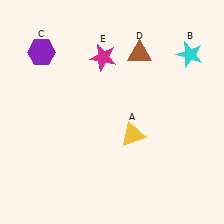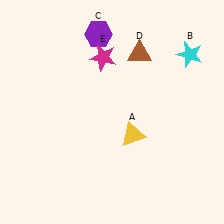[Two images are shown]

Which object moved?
The purple hexagon (C) moved right.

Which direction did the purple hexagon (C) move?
The purple hexagon (C) moved right.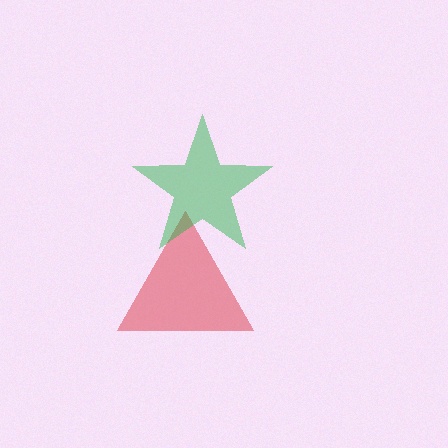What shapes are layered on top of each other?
The layered shapes are: a red triangle, a green star.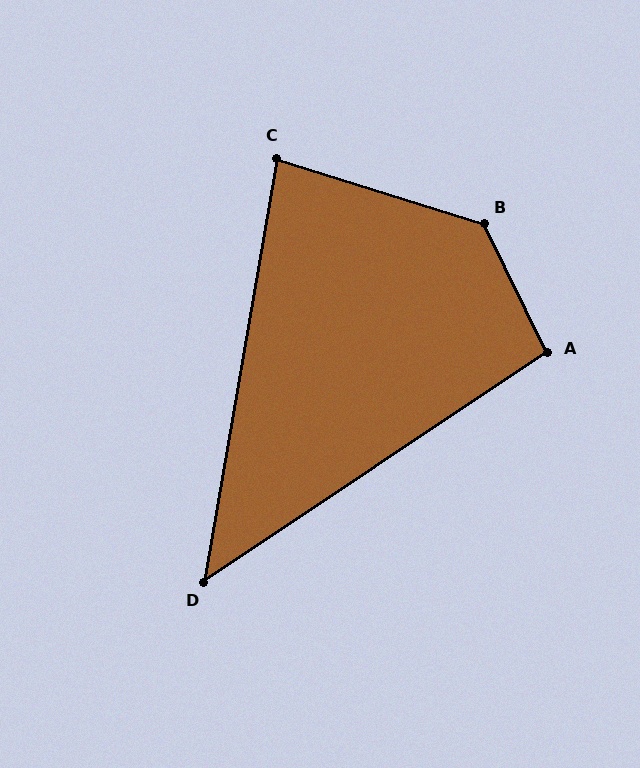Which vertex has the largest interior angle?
B, at approximately 134 degrees.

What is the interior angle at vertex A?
Approximately 98 degrees (obtuse).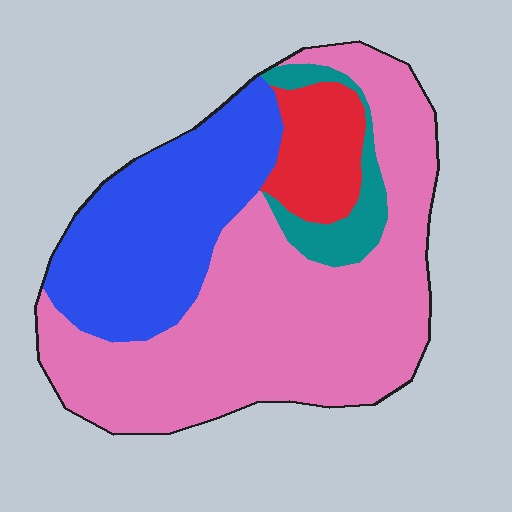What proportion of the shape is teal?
Teal takes up less than a quarter of the shape.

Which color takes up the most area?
Pink, at roughly 55%.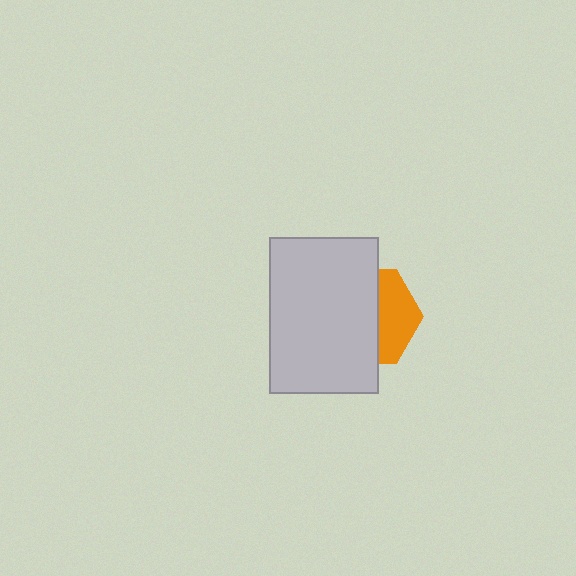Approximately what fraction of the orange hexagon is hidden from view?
Roughly 62% of the orange hexagon is hidden behind the light gray rectangle.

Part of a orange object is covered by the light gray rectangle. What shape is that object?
It is a hexagon.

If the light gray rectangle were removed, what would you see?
You would see the complete orange hexagon.